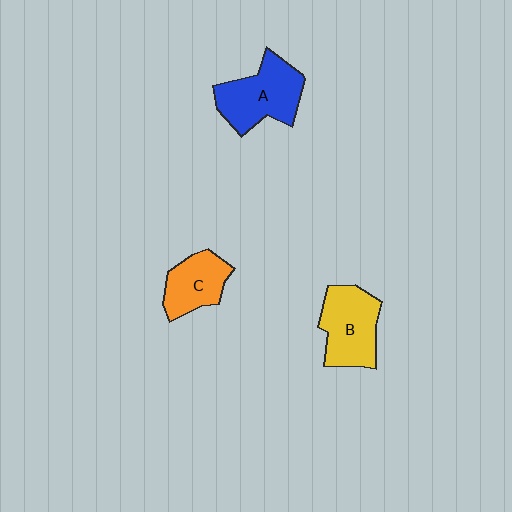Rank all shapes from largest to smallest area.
From largest to smallest: A (blue), B (yellow), C (orange).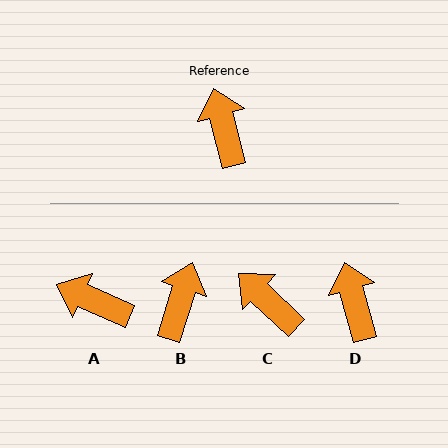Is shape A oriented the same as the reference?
No, it is off by about 51 degrees.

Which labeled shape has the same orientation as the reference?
D.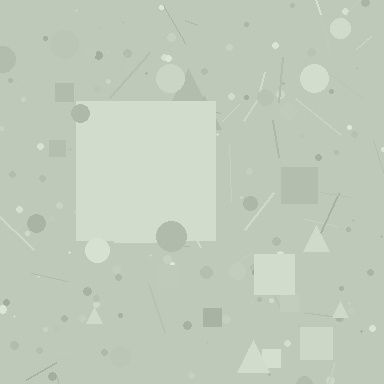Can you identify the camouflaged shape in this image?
The camouflaged shape is a square.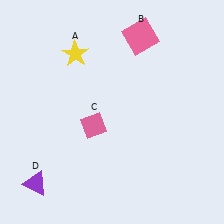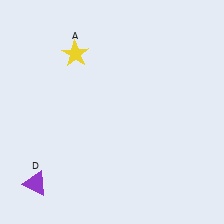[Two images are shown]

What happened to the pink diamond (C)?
The pink diamond (C) was removed in Image 2. It was in the bottom-left area of Image 1.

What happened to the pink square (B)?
The pink square (B) was removed in Image 2. It was in the top-right area of Image 1.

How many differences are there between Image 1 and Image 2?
There are 2 differences between the two images.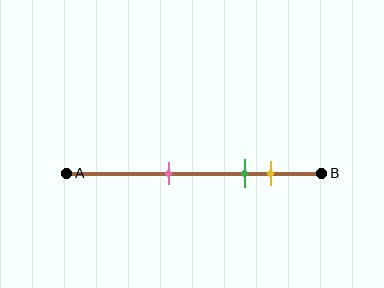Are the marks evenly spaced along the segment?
No, the marks are not evenly spaced.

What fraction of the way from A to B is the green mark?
The green mark is approximately 70% (0.7) of the way from A to B.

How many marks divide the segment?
There are 3 marks dividing the segment.